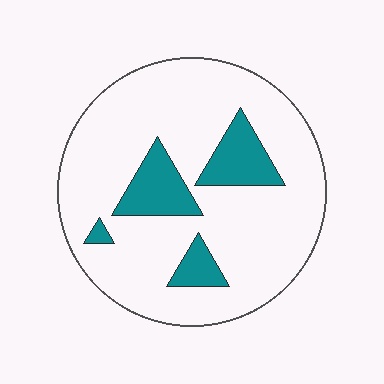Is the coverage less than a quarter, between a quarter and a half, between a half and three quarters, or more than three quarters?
Less than a quarter.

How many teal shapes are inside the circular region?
4.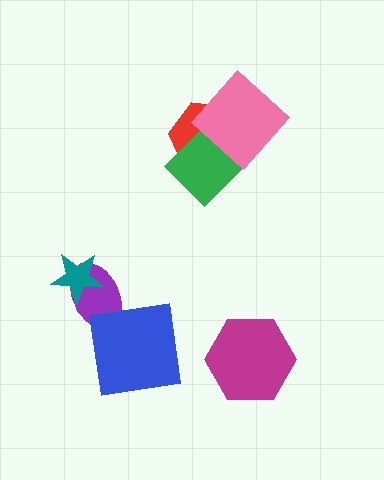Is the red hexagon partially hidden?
Yes, it is partially covered by another shape.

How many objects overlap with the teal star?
1 object overlaps with the teal star.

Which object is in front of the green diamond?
The pink diamond is in front of the green diamond.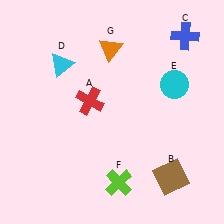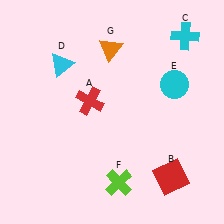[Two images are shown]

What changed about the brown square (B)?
In Image 1, B is brown. In Image 2, it changed to red.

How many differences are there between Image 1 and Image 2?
There are 2 differences between the two images.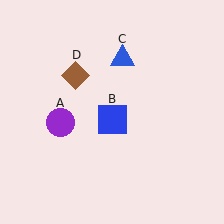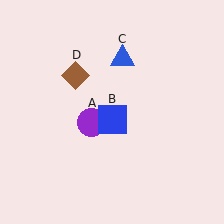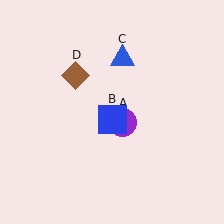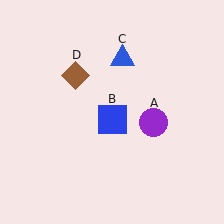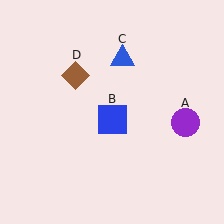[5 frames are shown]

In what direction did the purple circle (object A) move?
The purple circle (object A) moved right.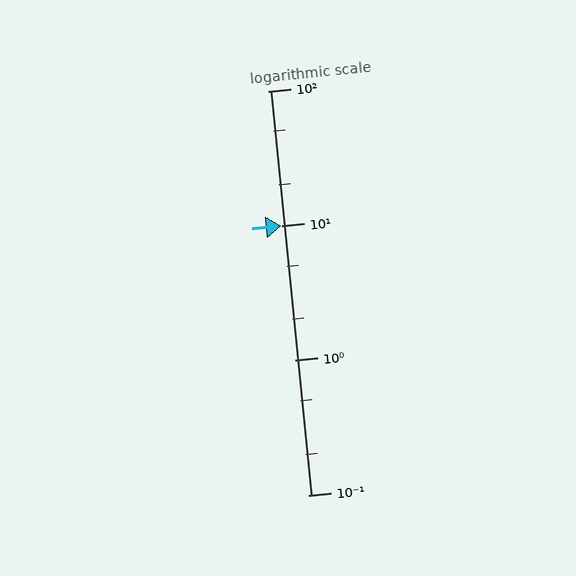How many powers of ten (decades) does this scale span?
The scale spans 3 decades, from 0.1 to 100.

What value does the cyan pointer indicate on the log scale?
The pointer indicates approximately 10.